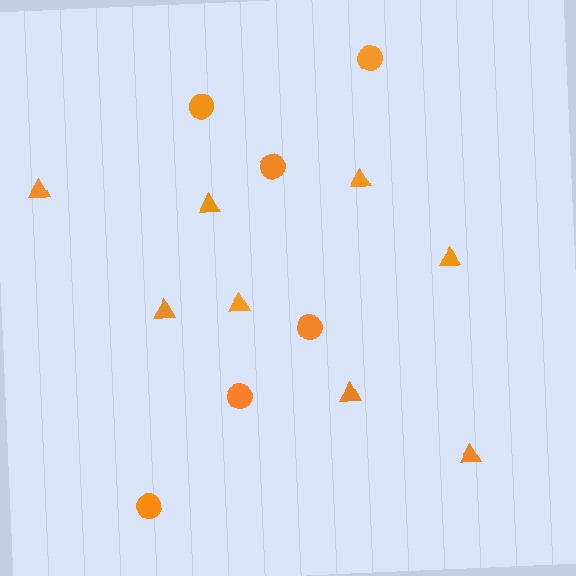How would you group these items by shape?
There are 2 groups: one group of circles (6) and one group of triangles (8).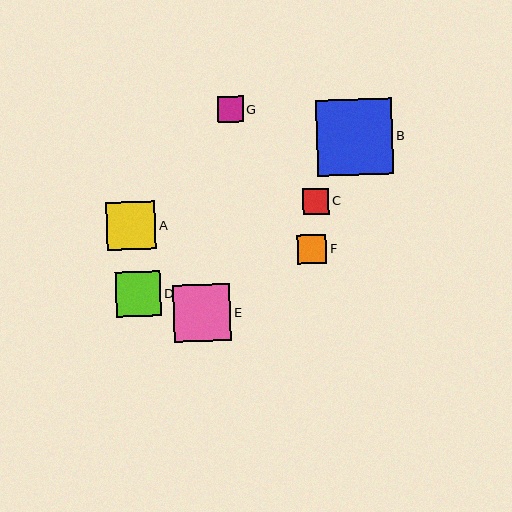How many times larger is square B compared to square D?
Square B is approximately 1.7 times the size of square D.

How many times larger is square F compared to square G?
Square F is approximately 1.1 times the size of square G.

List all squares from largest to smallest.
From largest to smallest: B, E, A, D, F, C, G.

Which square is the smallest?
Square G is the smallest with a size of approximately 26 pixels.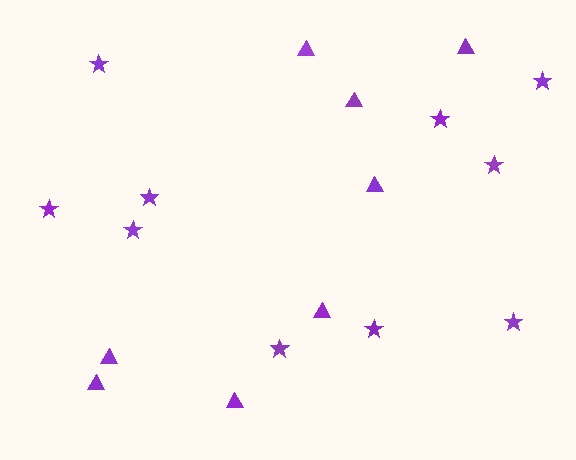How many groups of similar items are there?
There are 2 groups: one group of triangles (8) and one group of stars (10).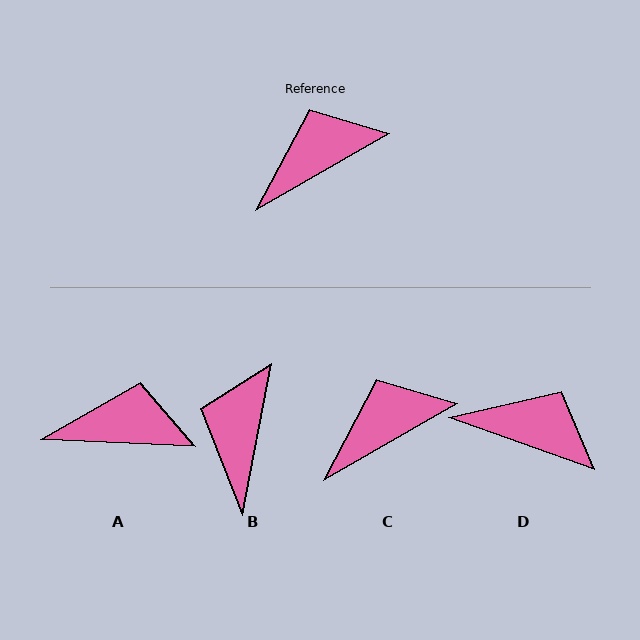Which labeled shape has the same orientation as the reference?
C.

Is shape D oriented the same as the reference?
No, it is off by about 49 degrees.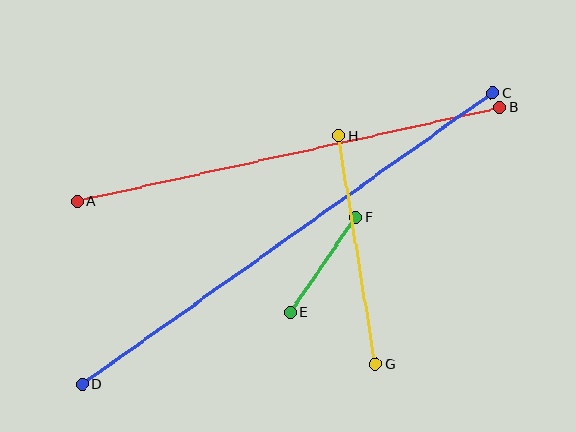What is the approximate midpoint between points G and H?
The midpoint is at approximately (357, 250) pixels.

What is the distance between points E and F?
The distance is approximately 116 pixels.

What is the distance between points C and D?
The distance is approximately 503 pixels.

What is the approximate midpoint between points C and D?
The midpoint is at approximately (287, 239) pixels.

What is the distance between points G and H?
The distance is approximately 231 pixels.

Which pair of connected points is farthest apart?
Points C and D are farthest apart.